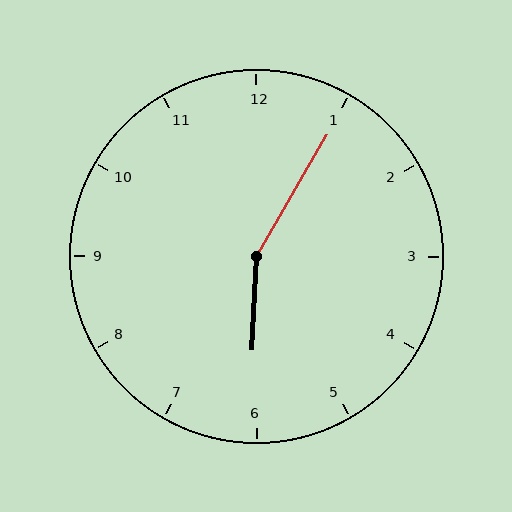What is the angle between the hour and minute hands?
Approximately 152 degrees.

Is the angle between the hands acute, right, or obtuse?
It is obtuse.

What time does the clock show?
6:05.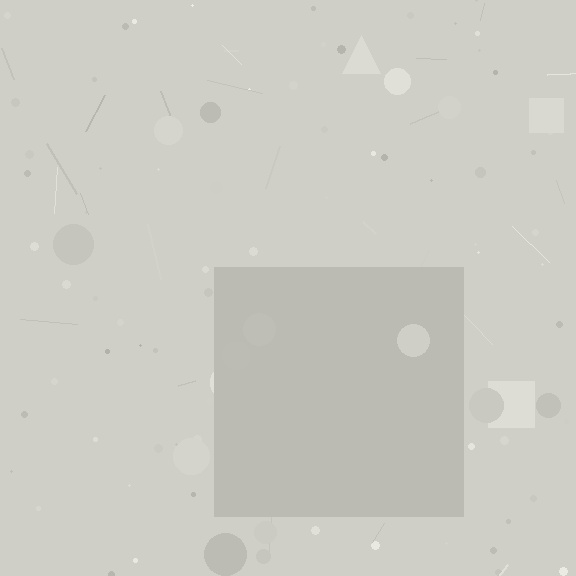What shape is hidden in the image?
A square is hidden in the image.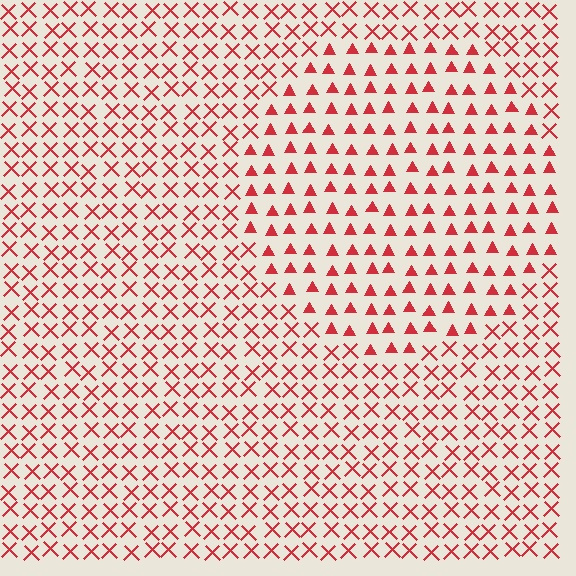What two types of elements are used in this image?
The image uses triangles inside the circle region and X marks outside it.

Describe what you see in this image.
The image is filled with small red elements arranged in a uniform grid. A circle-shaped region contains triangles, while the surrounding area contains X marks. The boundary is defined purely by the change in element shape.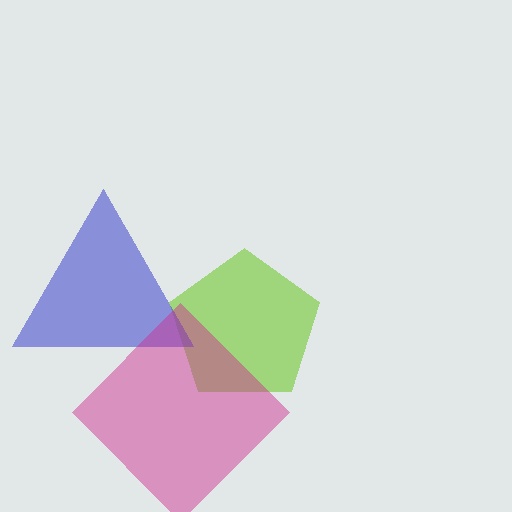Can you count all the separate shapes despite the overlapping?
Yes, there are 3 separate shapes.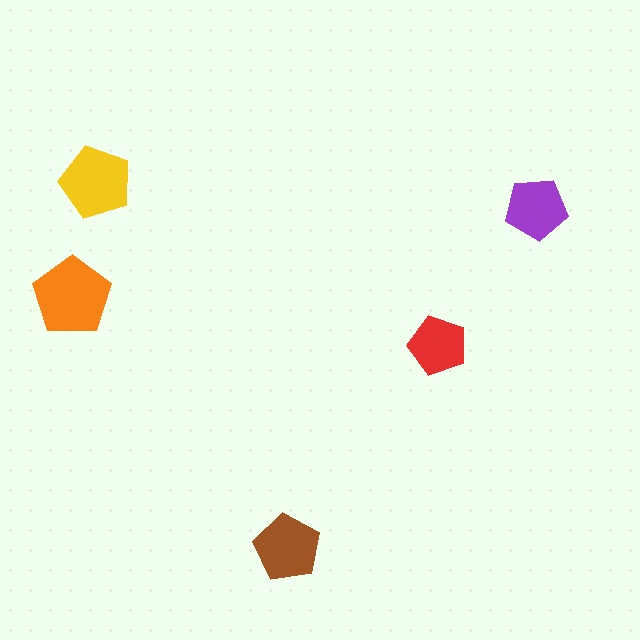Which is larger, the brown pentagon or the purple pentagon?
The brown one.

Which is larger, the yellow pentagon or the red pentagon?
The yellow one.